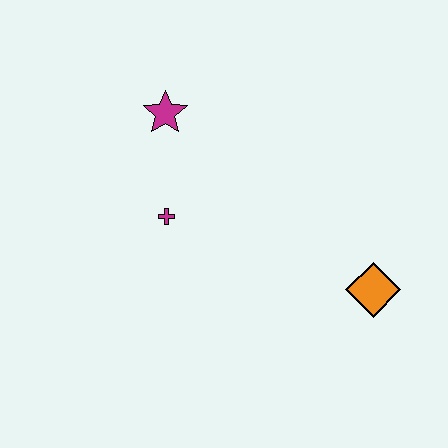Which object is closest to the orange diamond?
The magenta cross is closest to the orange diamond.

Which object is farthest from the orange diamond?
The magenta star is farthest from the orange diamond.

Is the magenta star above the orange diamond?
Yes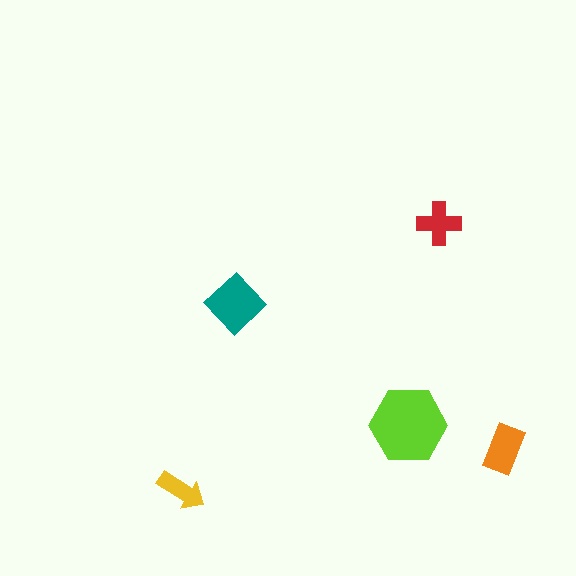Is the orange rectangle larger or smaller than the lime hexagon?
Smaller.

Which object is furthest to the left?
The yellow arrow is leftmost.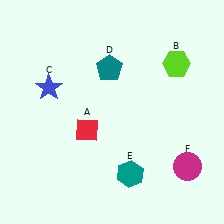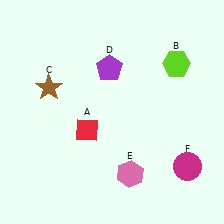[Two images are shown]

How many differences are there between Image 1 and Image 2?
There are 3 differences between the two images.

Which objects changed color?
C changed from blue to brown. D changed from teal to purple. E changed from teal to pink.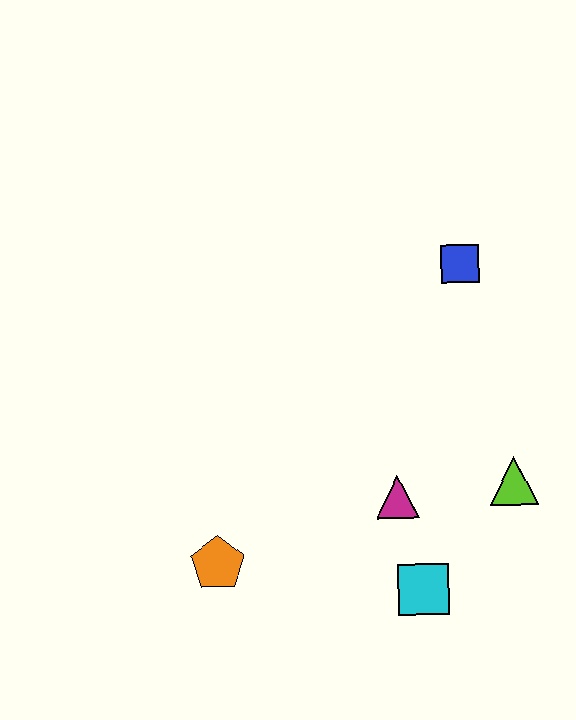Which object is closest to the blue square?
The lime triangle is closest to the blue square.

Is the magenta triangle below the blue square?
Yes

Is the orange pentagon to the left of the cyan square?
Yes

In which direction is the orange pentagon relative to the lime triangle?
The orange pentagon is to the left of the lime triangle.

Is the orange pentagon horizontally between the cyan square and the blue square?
No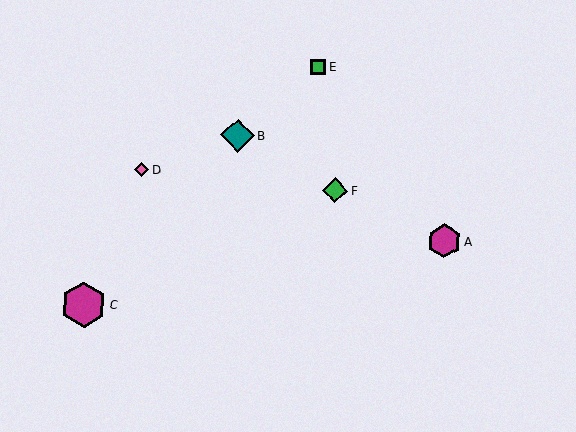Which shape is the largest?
The magenta hexagon (labeled C) is the largest.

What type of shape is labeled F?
Shape F is a green diamond.